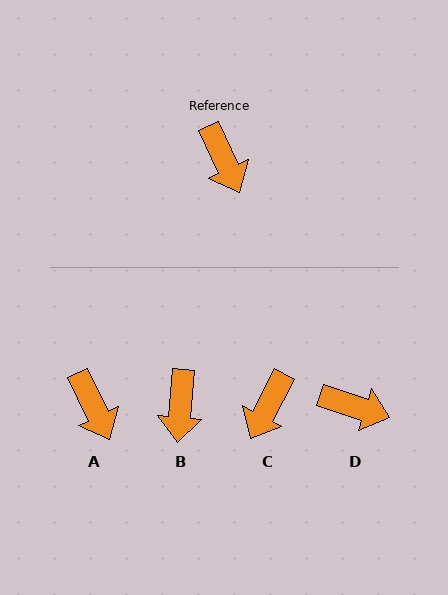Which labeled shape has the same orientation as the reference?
A.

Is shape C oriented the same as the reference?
No, it is off by about 53 degrees.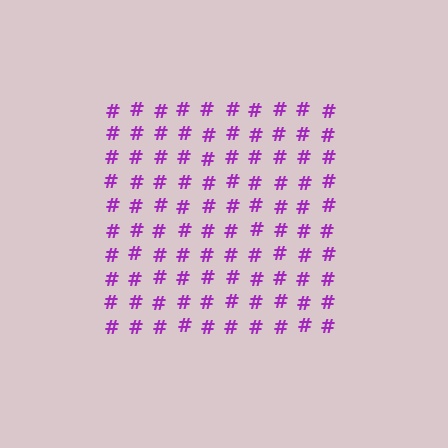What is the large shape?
The large shape is a square.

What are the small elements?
The small elements are hash symbols.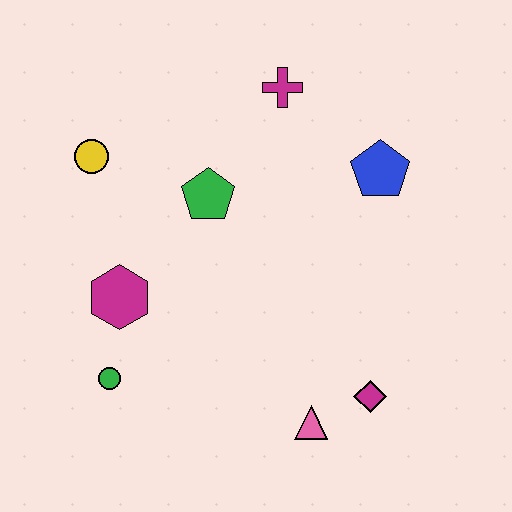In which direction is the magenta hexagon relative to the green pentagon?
The magenta hexagon is below the green pentagon.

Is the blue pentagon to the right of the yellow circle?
Yes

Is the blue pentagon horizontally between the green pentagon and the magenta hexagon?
No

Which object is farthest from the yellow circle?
The magenta diamond is farthest from the yellow circle.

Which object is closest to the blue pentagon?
The magenta cross is closest to the blue pentagon.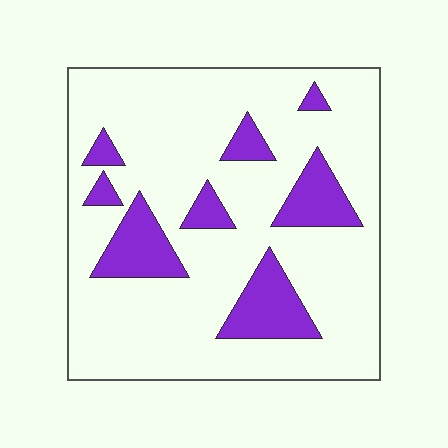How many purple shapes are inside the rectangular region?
8.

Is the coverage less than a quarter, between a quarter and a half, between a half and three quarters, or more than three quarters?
Less than a quarter.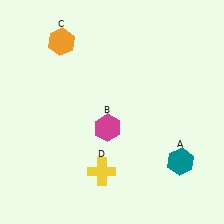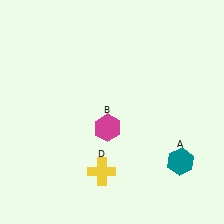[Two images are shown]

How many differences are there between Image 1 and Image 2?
There is 1 difference between the two images.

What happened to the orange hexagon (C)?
The orange hexagon (C) was removed in Image 2. It was in the top-left area of Image 1.